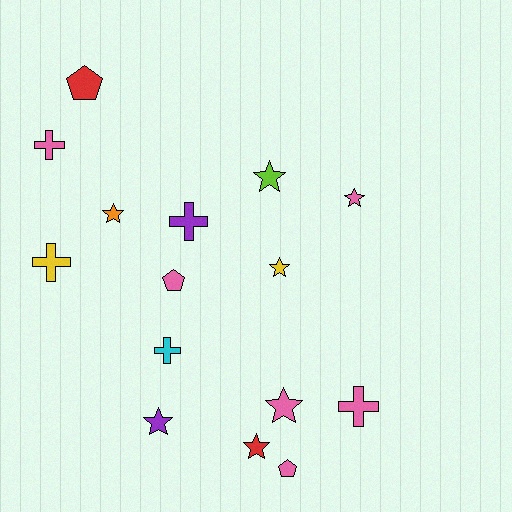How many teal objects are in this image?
There are no teal objects.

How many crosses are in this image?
There are 5 crosses.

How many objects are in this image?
There are 15 objects.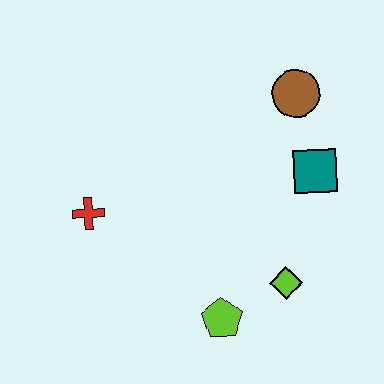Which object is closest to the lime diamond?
The lime pentagon is closest to the lime diamond.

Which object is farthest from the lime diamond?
The red cross is farthest from the lime diamond.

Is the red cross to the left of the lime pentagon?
Yes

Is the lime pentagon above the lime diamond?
No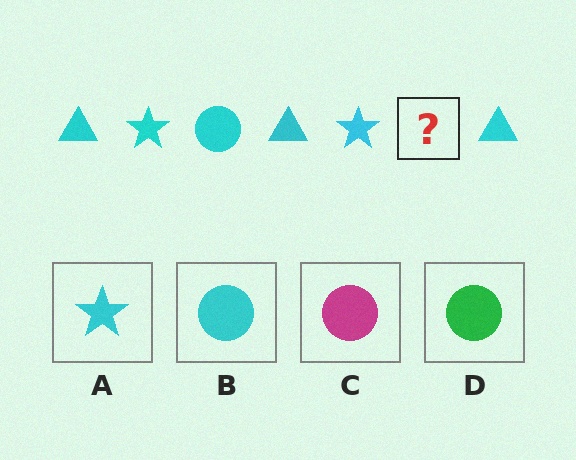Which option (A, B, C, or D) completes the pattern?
B.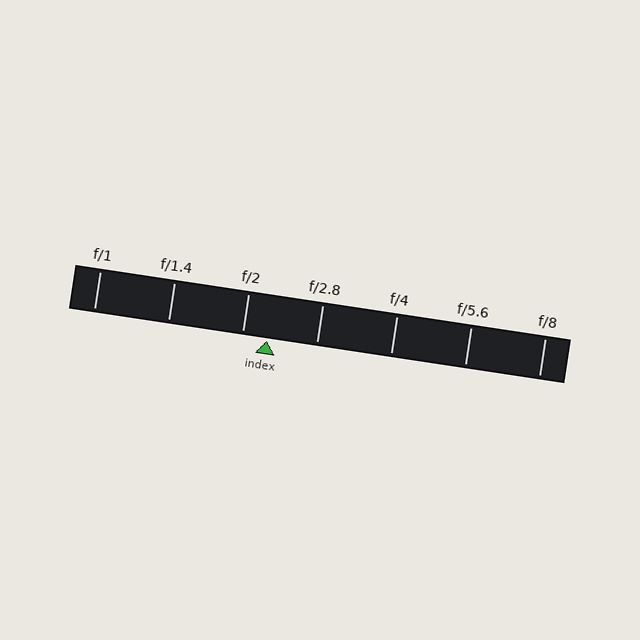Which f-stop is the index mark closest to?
The index mark is closest to f/2.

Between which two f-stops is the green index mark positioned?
The index mark is between f/2 and f/2.8.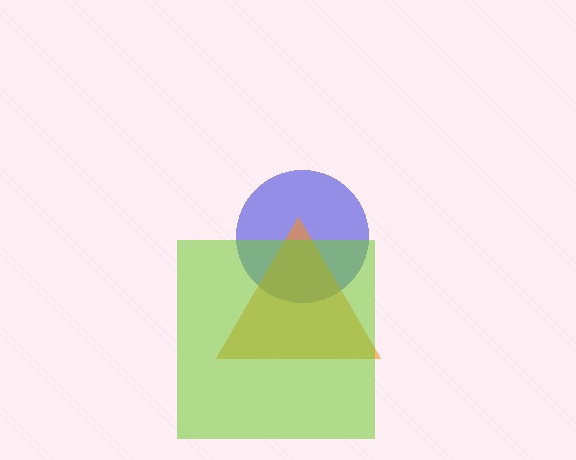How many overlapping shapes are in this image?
There are 3 overlapping shapes in the image.